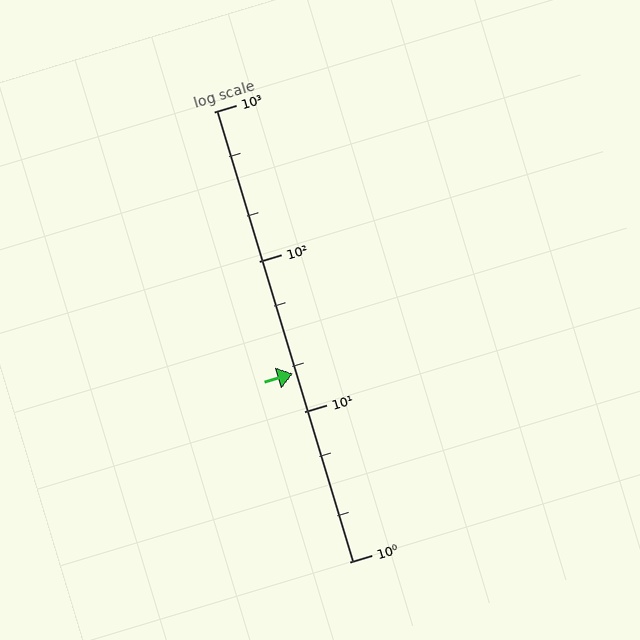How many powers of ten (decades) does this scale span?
The scale spans 3 decades, from 1 to 1000.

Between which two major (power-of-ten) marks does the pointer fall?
The pointer is between 10 and 100.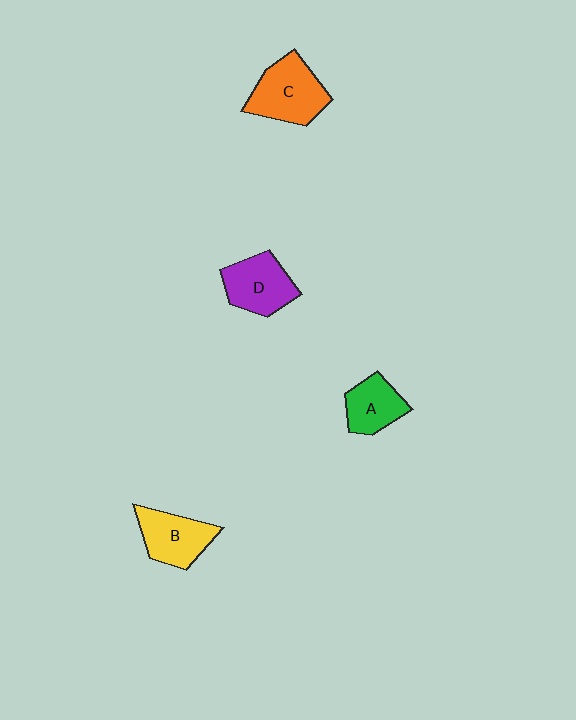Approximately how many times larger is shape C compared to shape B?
Approximately 1.2 times.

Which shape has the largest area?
Shape C (orange).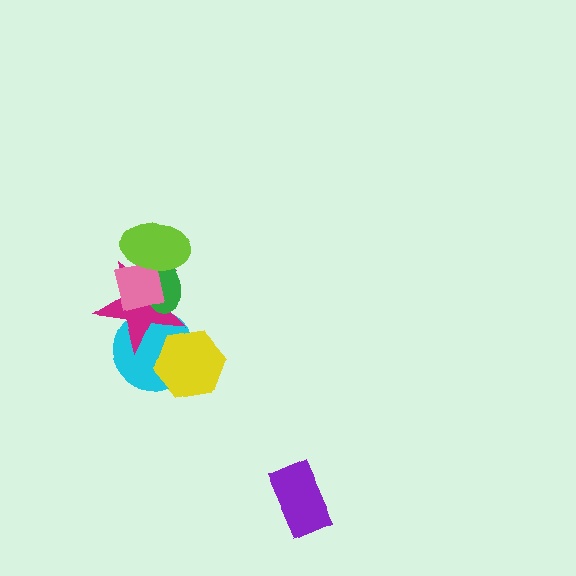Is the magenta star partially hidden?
Yes, it is partially covered by another shape.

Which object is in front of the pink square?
The lime ellipse is in front of the pink square.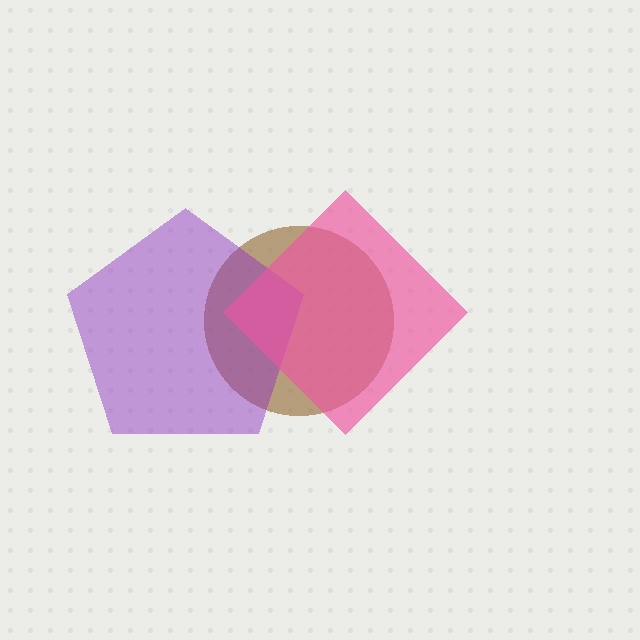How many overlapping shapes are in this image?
There are 3 overlapping shapes in the image.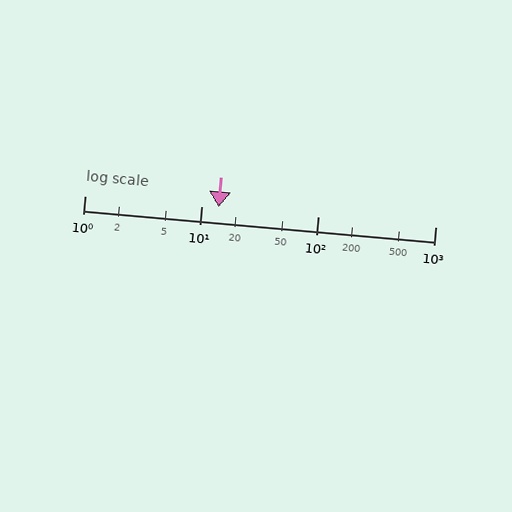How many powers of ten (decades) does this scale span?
The scale spans 3 decades, from 1 to 1000.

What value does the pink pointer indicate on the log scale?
The pointer indicates approximately 14.